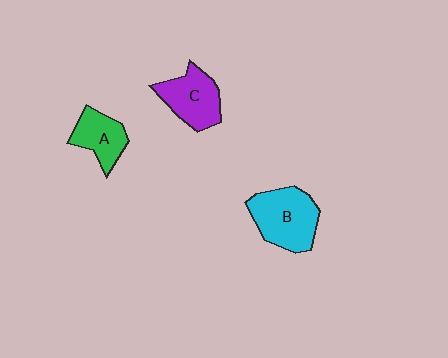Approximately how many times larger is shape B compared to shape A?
Approximately 1.5 times.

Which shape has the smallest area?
Shape A (green).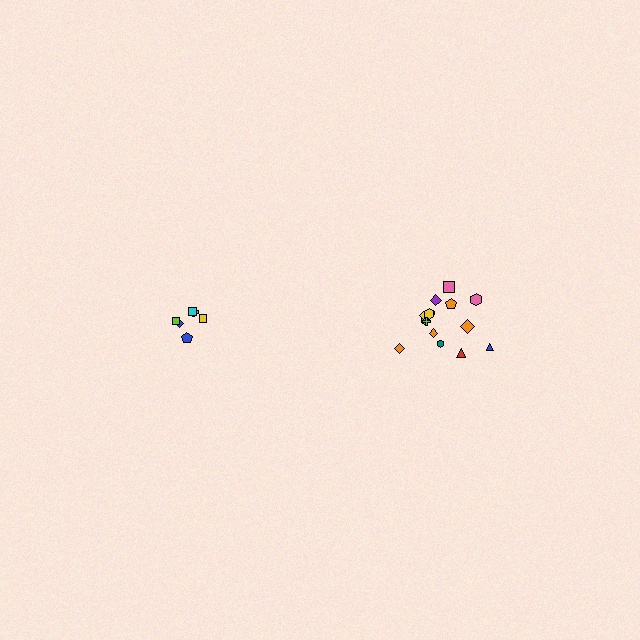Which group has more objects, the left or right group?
The right group.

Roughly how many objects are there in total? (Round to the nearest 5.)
Roughly 20 objects in total.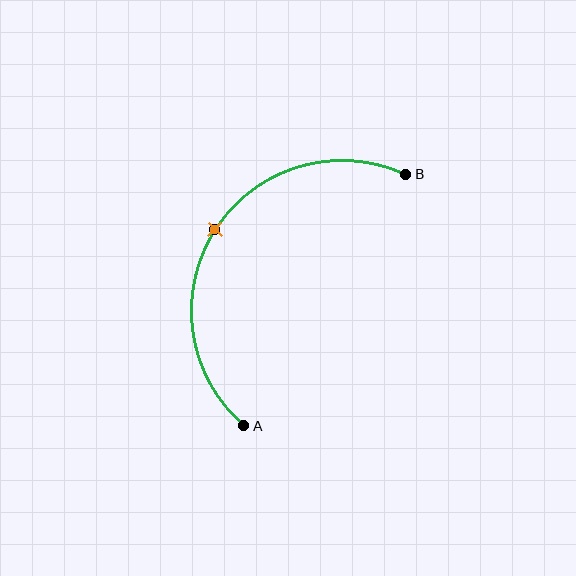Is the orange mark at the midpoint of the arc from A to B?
Yes. The orange mark lies on the arc at equal arc-length from both A and B — it is the arc midpoint.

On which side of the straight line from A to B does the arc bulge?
The arc bulges to the left of the straight line connecting A and B.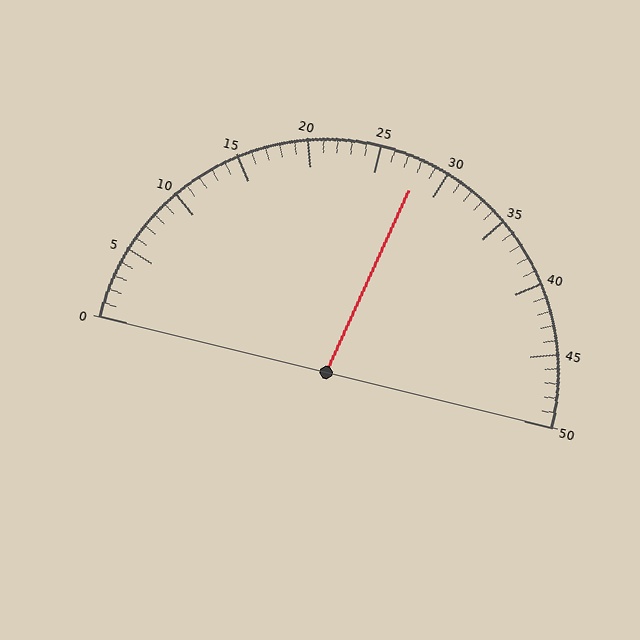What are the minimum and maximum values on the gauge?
The gauge ranges from 0 to 50.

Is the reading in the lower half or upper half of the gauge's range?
The reading is in the upper half of the range (0 to 50).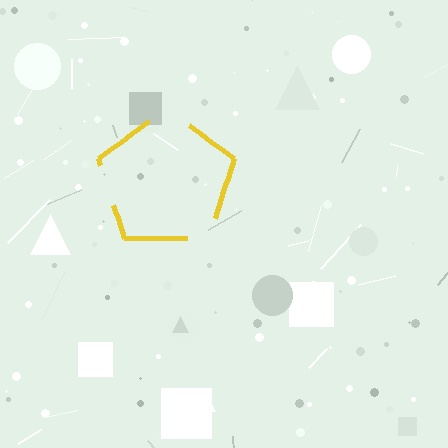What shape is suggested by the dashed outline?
The dashed outline suggests a pentagon.